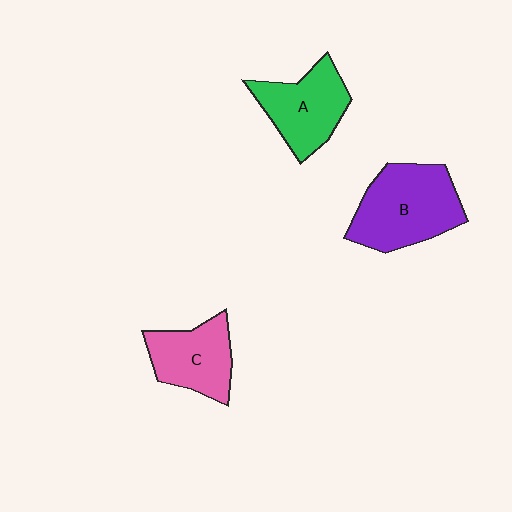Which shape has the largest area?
Shape B (purple).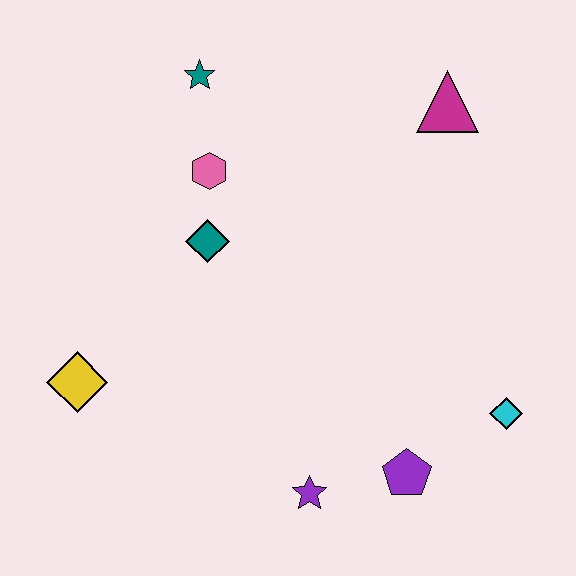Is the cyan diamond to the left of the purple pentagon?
No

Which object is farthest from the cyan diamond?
The teal star is farthest from the cyan diamond.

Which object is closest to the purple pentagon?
The purple star is closest to the purple pentagon.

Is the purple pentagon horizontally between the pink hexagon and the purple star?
No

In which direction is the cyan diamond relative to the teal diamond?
The cyan diamond is to the right of the teal diamond.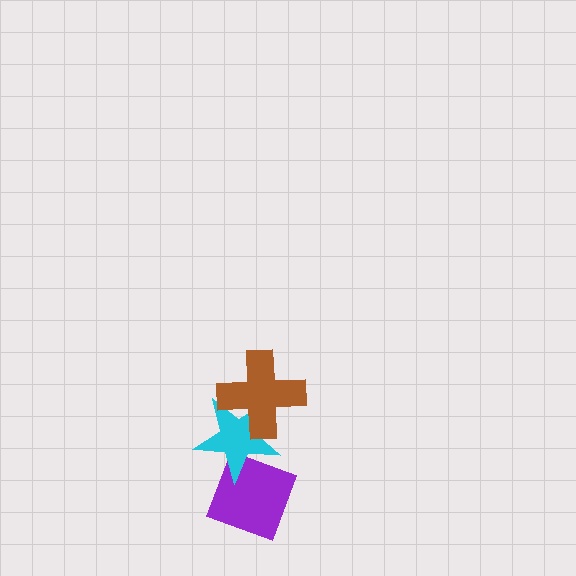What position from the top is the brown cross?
The brown cross is 1st from the top.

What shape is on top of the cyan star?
The brown cross is on top of the cyan star.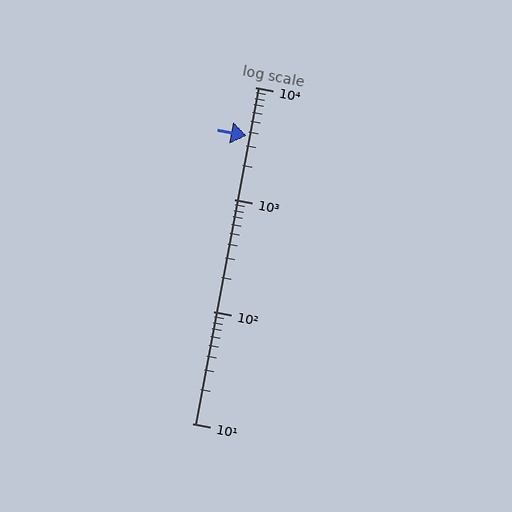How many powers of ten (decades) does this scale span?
The scale spans 3 decades, from 10 to 10000.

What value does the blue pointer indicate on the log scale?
The pointer indicates approximately 3700.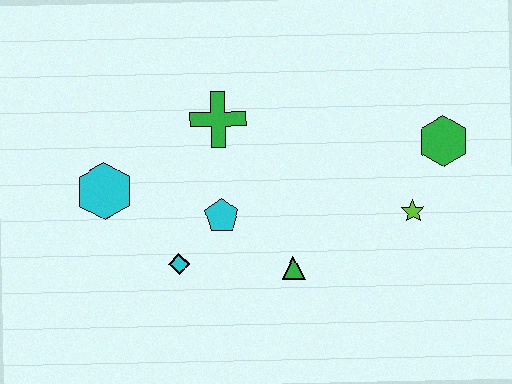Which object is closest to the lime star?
The green hexagon is closest to the lime star.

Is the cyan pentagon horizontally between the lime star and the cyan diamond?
Yes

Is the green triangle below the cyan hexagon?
Yes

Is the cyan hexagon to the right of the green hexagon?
No